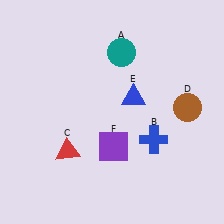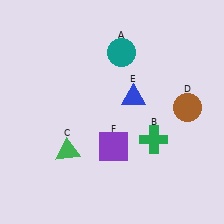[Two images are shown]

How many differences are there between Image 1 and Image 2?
There are 2 differences between the two images.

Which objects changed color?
B changed from blue to green. C changed from red to green.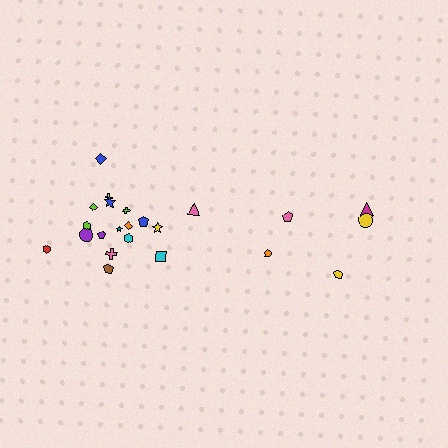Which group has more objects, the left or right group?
The left group.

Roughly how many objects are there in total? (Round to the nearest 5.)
Roughly 25 objects in total.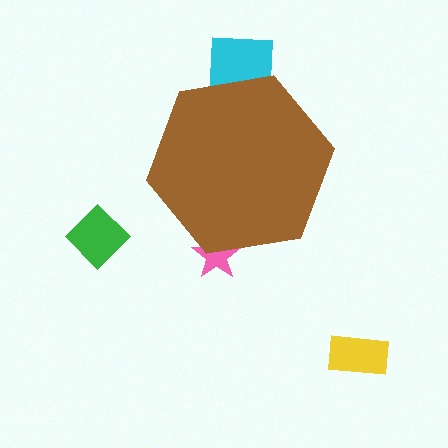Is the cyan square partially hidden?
Yes, the cyan square is partially hidden behind the brown hexagon.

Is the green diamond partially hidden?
No, the green diamond is fully visible.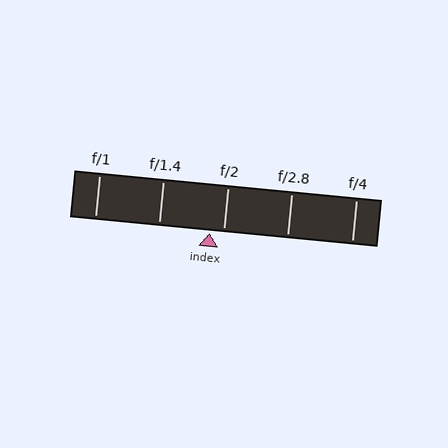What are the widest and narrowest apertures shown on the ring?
The widest aperture shown is f/1 and the narrowest is f/4.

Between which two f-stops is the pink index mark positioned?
The index mark is between f/1.4 and f/2.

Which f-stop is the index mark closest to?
The index mark is closest to f/2.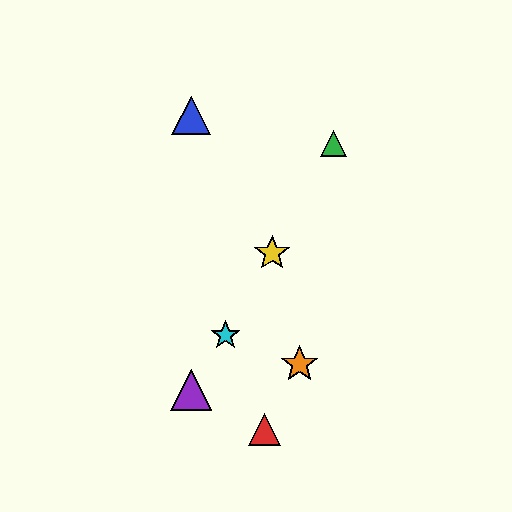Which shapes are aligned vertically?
The blue triangle, the purple triangle are aligned vertically.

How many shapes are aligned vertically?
2 shapes (the blue triangle, the purple triangle) are aligned vertically.